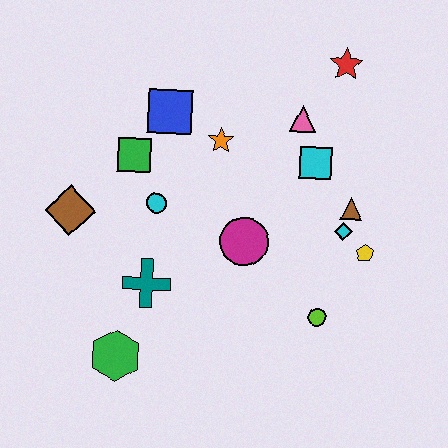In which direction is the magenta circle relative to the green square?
The magenta circle is to the right of the green square.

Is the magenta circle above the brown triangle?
No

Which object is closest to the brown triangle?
The cyan diamond is closest to the brown triangle.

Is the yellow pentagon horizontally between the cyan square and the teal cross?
No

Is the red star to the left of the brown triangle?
Yes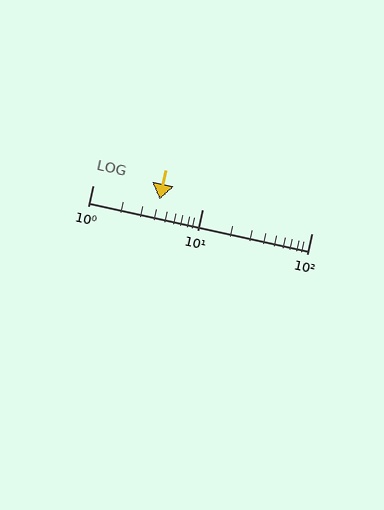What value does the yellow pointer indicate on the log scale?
The pointer indicates approximately 4.1.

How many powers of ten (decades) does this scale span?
The scale spans 2 decades, from 1 to 100.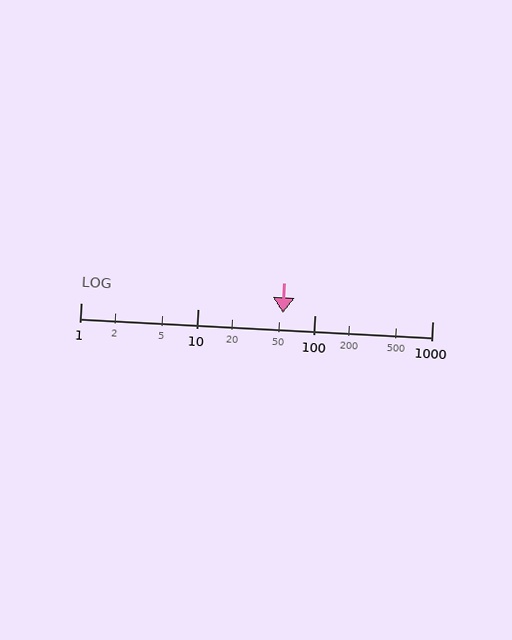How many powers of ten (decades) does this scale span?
The scale spans 3 decades, from 1 to 1000.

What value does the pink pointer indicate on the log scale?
The pointer indicates approximately 53.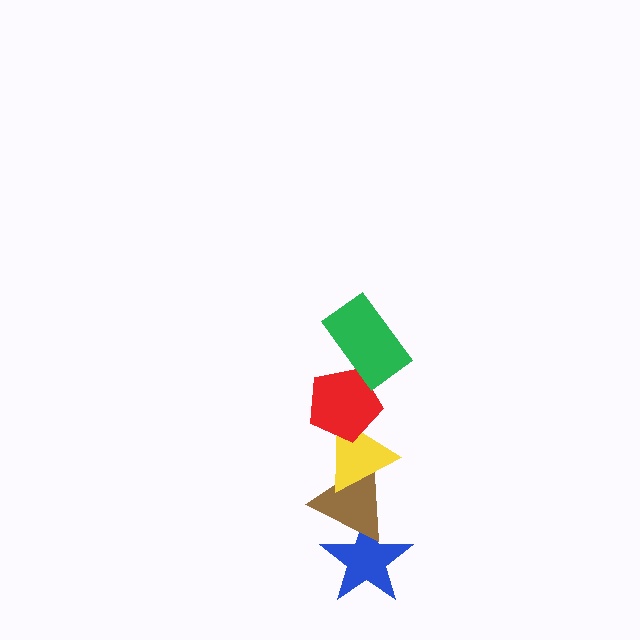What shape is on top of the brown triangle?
The yellow triangle is on top of the brown triangle.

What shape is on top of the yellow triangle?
The red pentagon is on top of the yellow triangle.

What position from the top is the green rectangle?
The green rectangle is 1st from the top.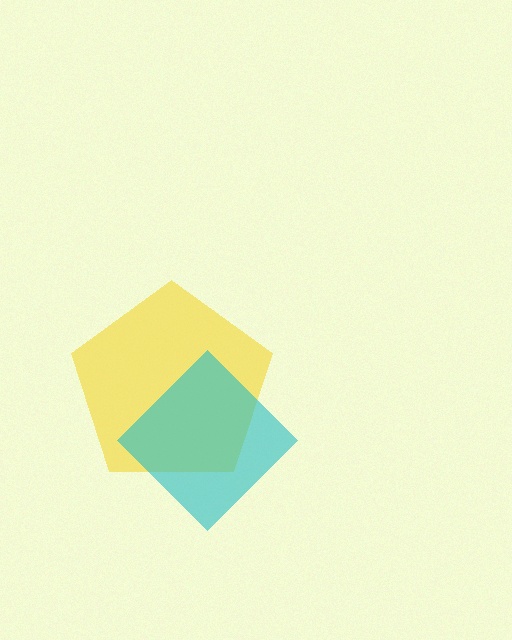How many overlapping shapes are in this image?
There are 2 overlapping shapes in the image.